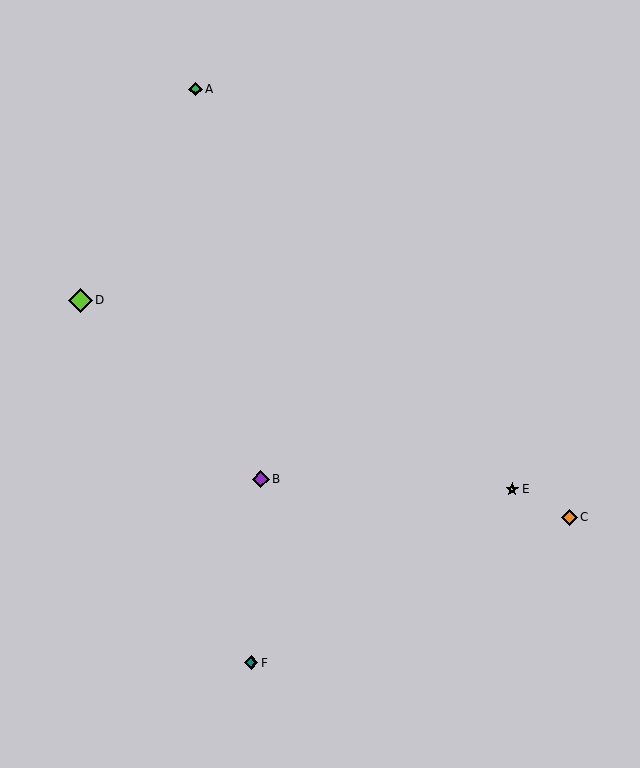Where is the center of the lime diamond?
The center of the lime diamond is at (80, 300).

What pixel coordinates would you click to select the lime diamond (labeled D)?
Click at (80, 300) to select the lime diamond D.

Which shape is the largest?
The lime diamond (labeled D) is the largest.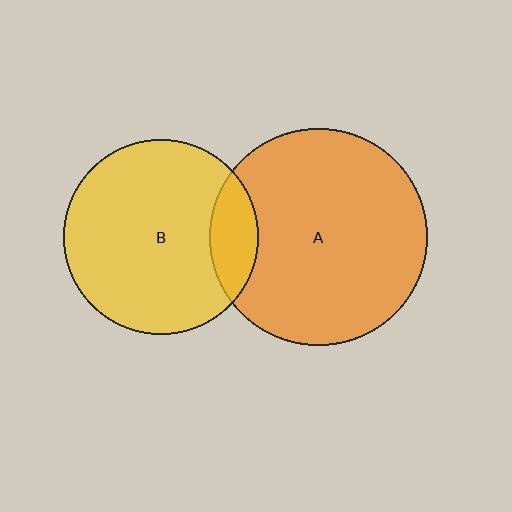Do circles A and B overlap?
Yes.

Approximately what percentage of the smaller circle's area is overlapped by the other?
Approximately 15%.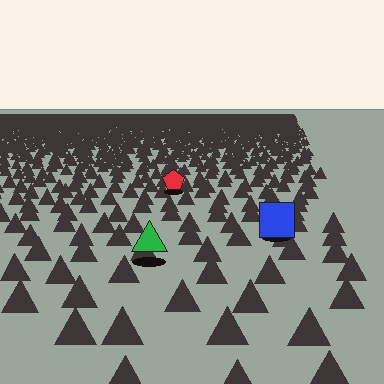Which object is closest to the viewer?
The green triangle is closest. The texture marks near it are larger and more spread out.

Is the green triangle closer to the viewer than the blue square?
Yes. The green triangle is closer — you can tell from the texture gradient: the ground texture is coarser near it.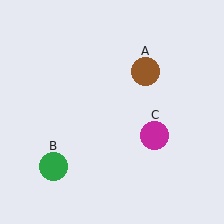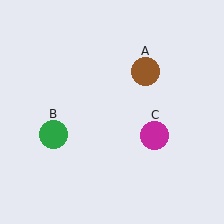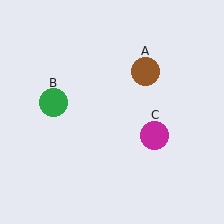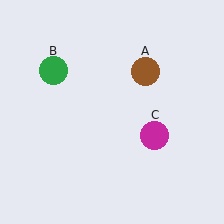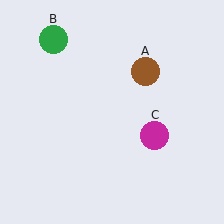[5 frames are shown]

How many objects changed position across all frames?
1 object changed position: green circle (object B).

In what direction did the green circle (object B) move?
The green circle (object B) moved up.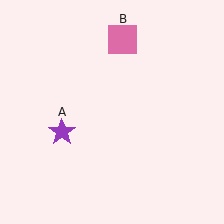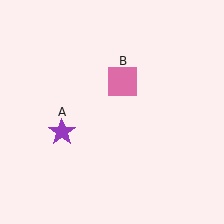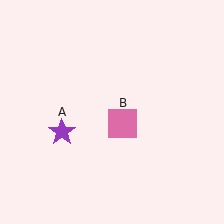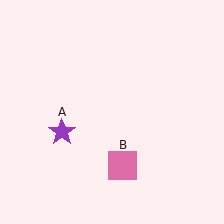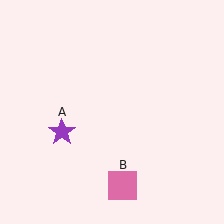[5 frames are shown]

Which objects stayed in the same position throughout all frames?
Purple star (object A) remained stationary.